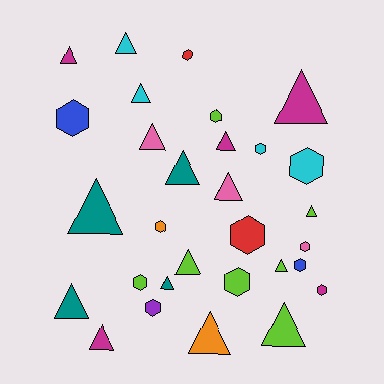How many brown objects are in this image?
There are no brown objects.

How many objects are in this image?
There are 30 objects.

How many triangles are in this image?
There are 17 triangles.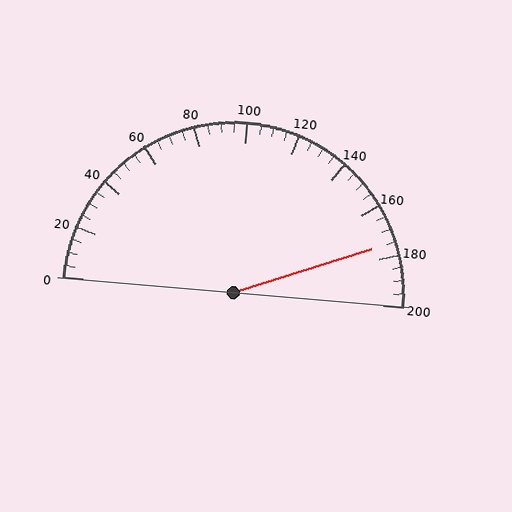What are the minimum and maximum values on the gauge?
The gauge ranges from 0 to 200.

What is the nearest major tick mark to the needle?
The nearest major tick mark is 180.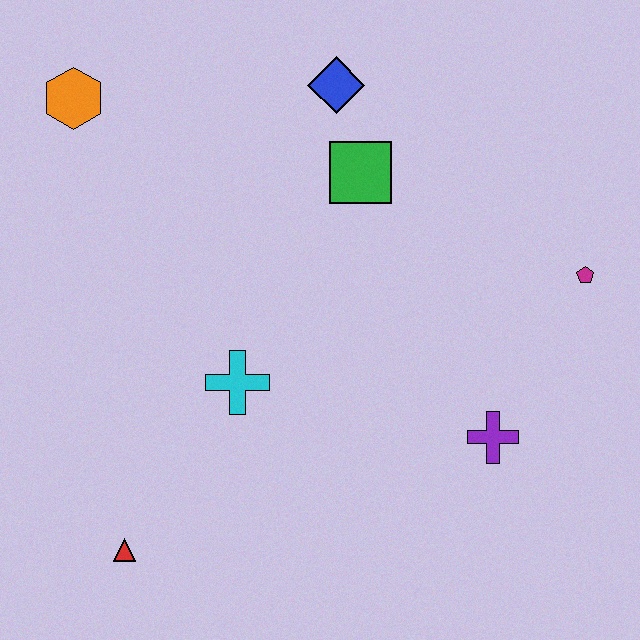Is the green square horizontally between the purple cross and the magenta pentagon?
No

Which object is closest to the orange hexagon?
The blue diamond is closest to the orange hexagon.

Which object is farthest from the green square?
The red triangle is farthest from the green square.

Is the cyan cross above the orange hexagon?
No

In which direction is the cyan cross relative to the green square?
The cyan cross is below the green square.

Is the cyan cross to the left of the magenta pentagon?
Yes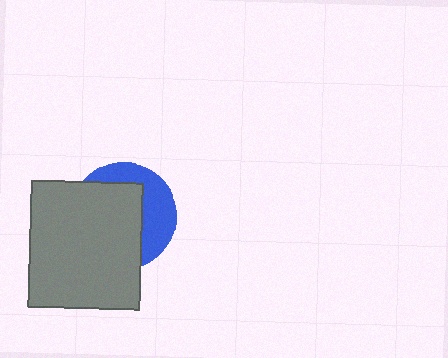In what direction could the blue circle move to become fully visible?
The blue circle could move toward the upper-right. That would shift it out from behind the gray rectangle entirely.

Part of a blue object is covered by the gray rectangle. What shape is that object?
It is a circle.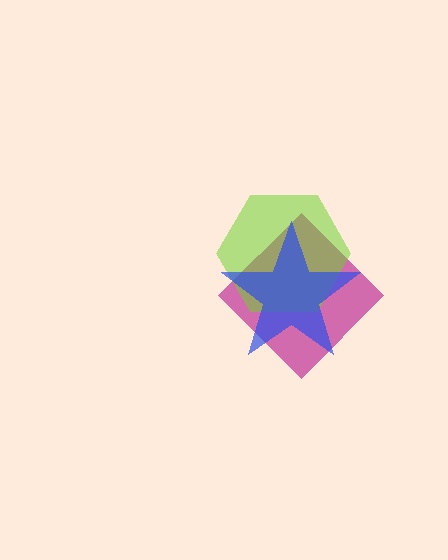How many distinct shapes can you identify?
There are 3 distinct shapes: a magenta diamond, a lime hexagon, a blue star.